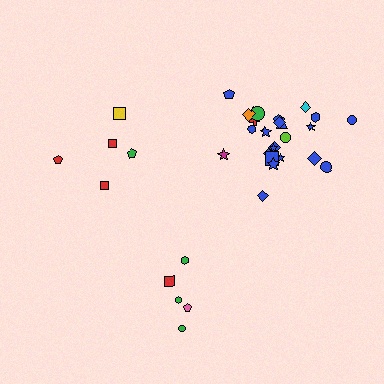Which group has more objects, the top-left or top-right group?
The top-right group.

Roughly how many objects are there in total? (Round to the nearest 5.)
Roughly 35 objects in total.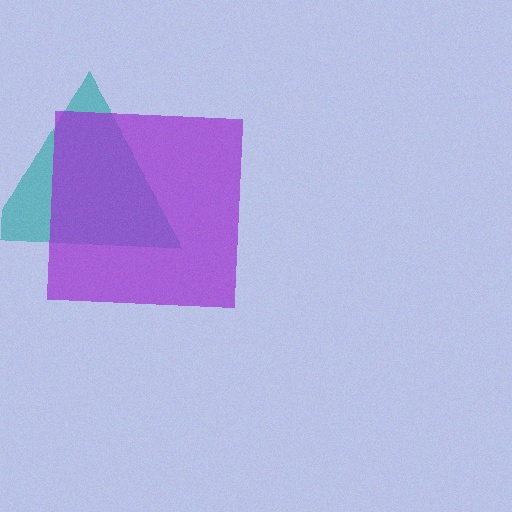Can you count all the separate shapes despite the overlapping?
Yes, there are 2 separate shapes.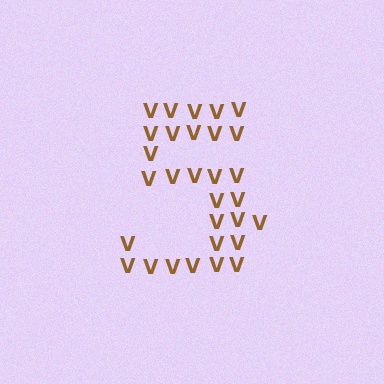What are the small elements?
The small elements are letter V's.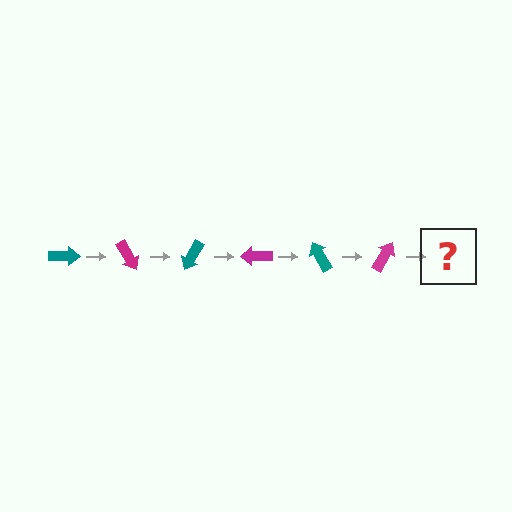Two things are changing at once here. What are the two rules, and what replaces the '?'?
The two rules are that it rotates 60 degrees each step and the color cycles through teal and magenta. The '?' should be a teal arrow, rotated 360 degrees from the start.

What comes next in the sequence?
The next element should be a teal arrow, rotated 360 degrees from the start.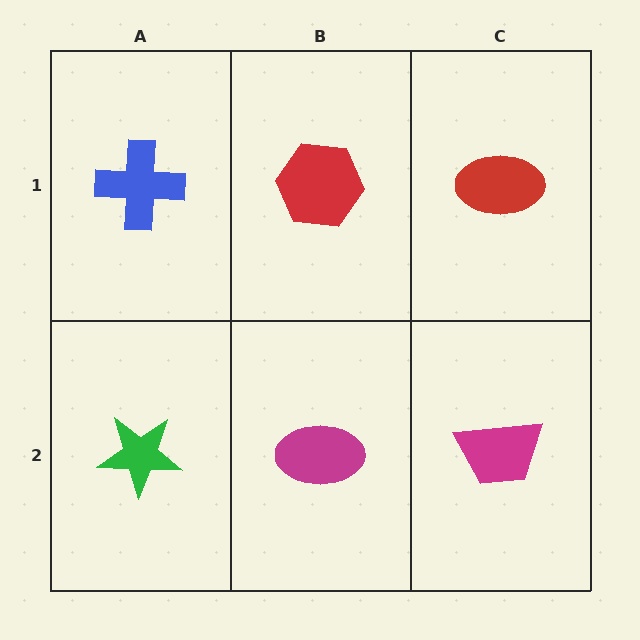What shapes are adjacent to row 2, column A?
A blue cross (row 1, column A), a magenta ellipse (row 2, column B).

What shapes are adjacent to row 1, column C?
A magenta trapezoid (row 2, column C), a red hexagon (row 1, column B).